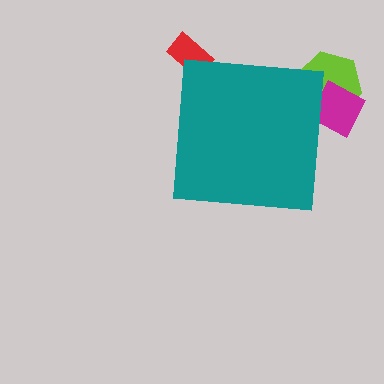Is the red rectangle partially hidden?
Yes, the red rectangle is partially hidden behind the teal square.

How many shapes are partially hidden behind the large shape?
3 shapes are partially hidden.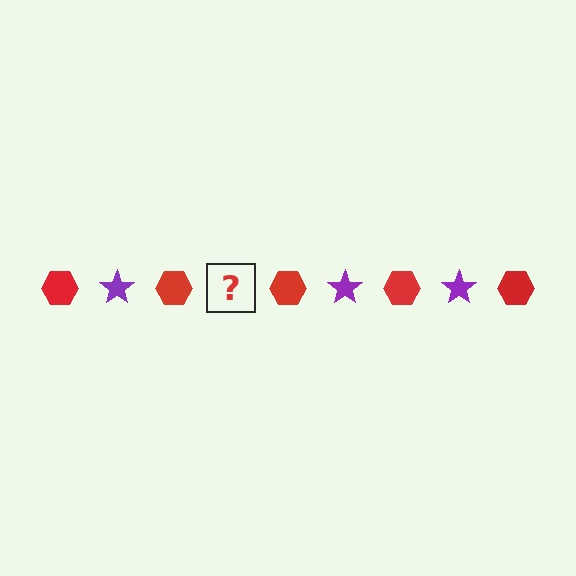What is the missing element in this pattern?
The missing element is a purple star.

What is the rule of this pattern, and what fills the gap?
The rule is that the pattern alternates between red hexagon and purple star. The gap should be filled with a purple star.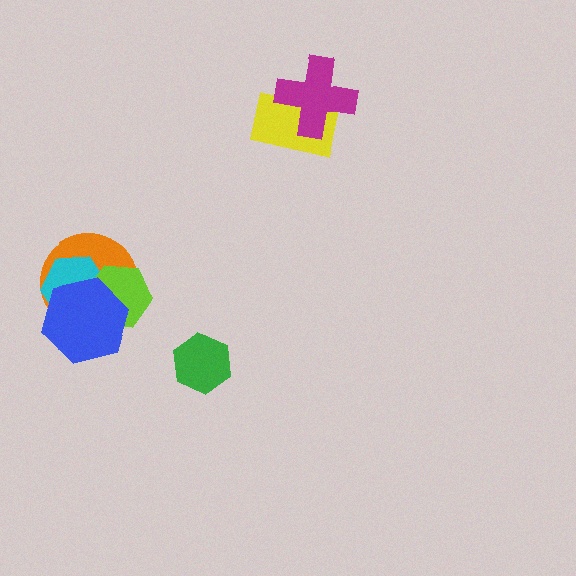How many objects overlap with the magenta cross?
1 object overlaps with the magenta cross.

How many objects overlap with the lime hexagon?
3 objects overlap with the lime hexagon.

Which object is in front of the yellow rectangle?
The magenta cross is in front of the yellow rectangle.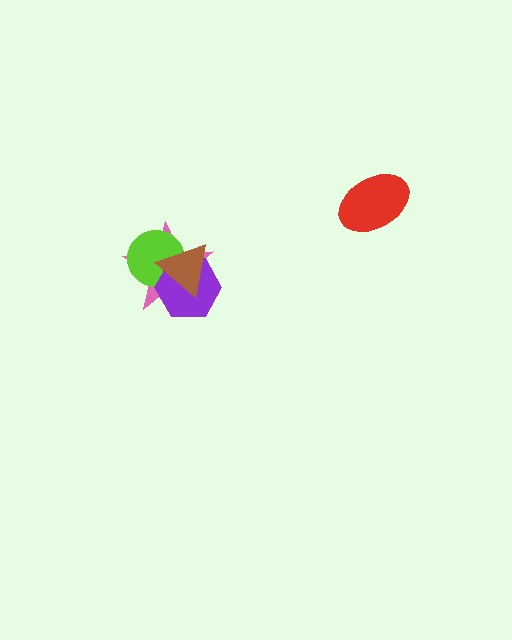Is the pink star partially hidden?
Yes, it is partially covered by another shape.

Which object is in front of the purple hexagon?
The brown triangle is in front of the purple hexagon.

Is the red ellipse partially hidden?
No, no other shape covers it.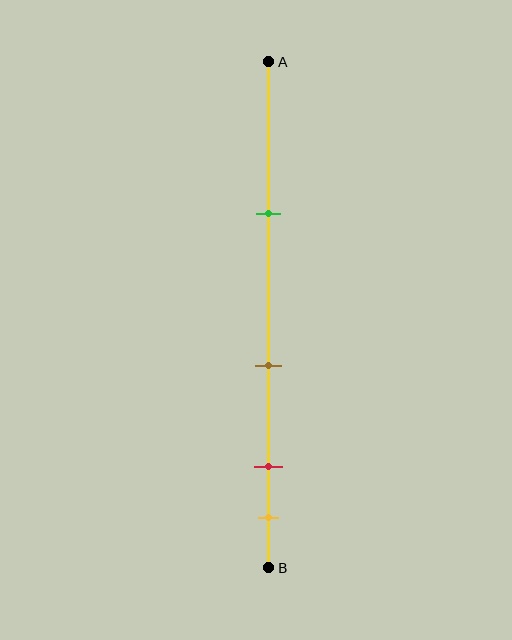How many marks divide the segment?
There are 4 marks dividing the segment.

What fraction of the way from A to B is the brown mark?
The brown mark is approximately 60% (0.6) of the way from A to B.